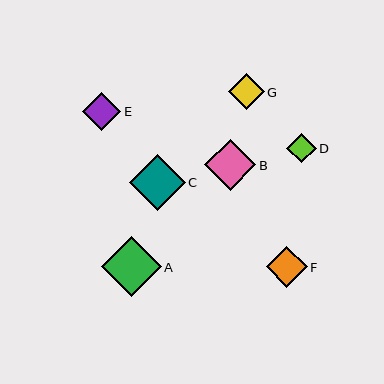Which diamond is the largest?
Diamond A is the largest with a size of approximately 60 pixels.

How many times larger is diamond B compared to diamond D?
Diamond B is approximately 1.7 times the size of diamond D.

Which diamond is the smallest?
Diamond D is the smallest with a size of approximately 29 pixels.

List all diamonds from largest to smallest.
From largest to smallest: A, C, B, F, E, G, D.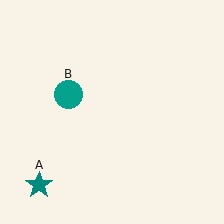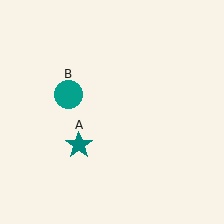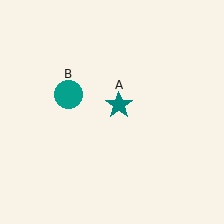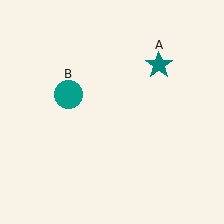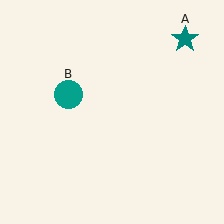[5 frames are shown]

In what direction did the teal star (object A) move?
The teal star (object A) moved up and to the right.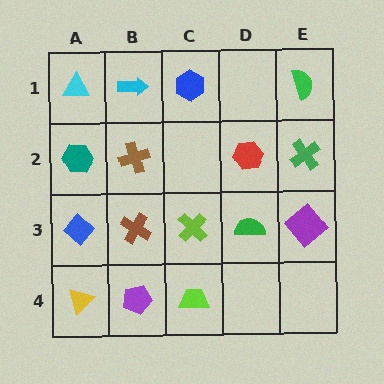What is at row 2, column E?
A green cross.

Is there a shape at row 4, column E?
No, that cell is empty.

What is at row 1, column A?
A cyan triangle.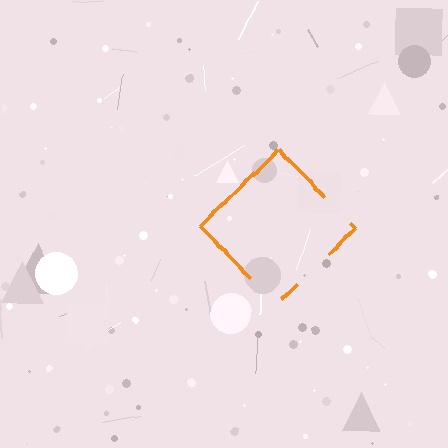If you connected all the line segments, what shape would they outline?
They would outline a diamond.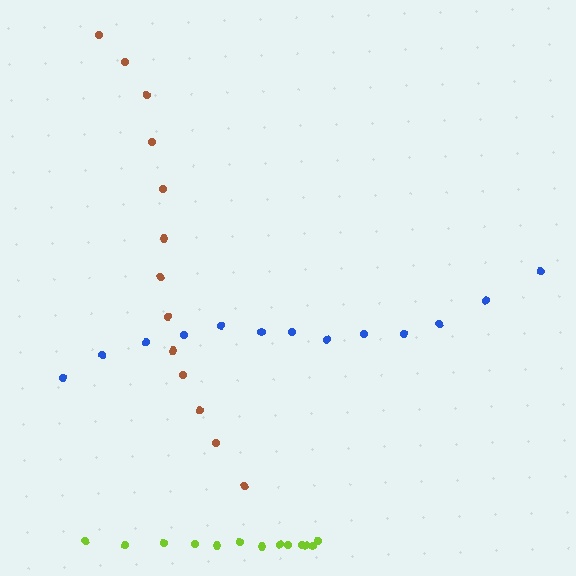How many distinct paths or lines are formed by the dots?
There are 3 distinct paths.